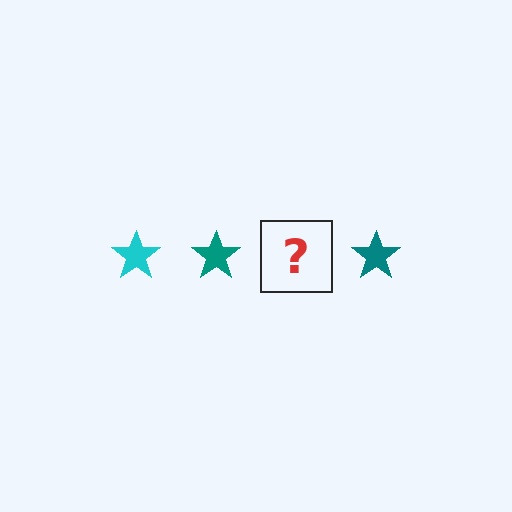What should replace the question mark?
The question mark should be replaced with a cyan star.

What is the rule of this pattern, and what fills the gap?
The rule is that the pattern cycles through cyan, teal stars. The gap should be filled with a cyan star.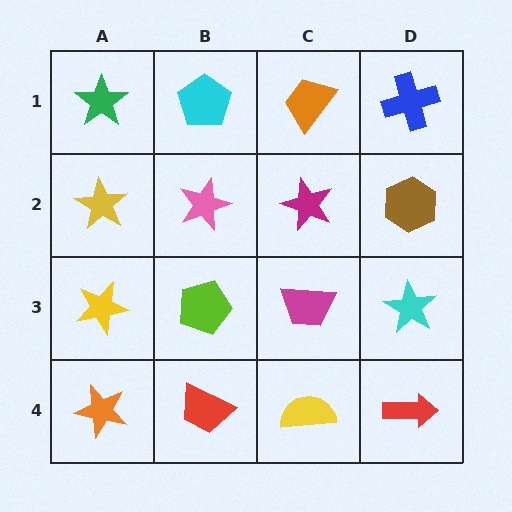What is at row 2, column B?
A pink star.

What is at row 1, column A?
A green star.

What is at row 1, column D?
A blue cross.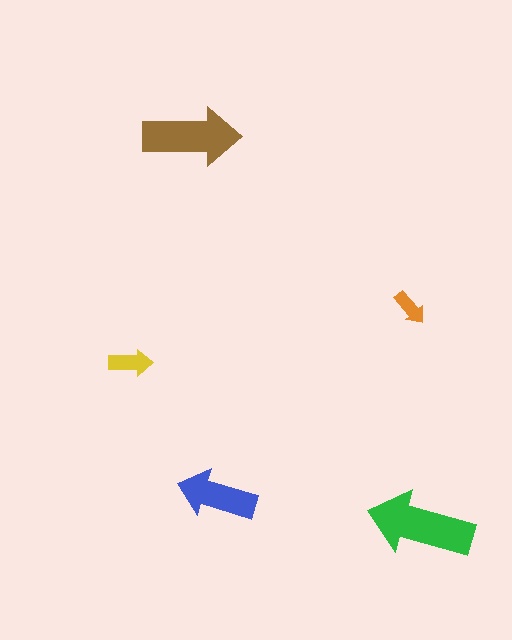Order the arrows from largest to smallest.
the green one, the brown one, the blue one, the yellow one, the orange one.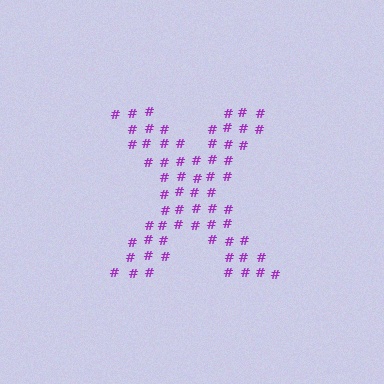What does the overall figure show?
The overall figure shows the letter X.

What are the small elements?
The small elements are hash symbols.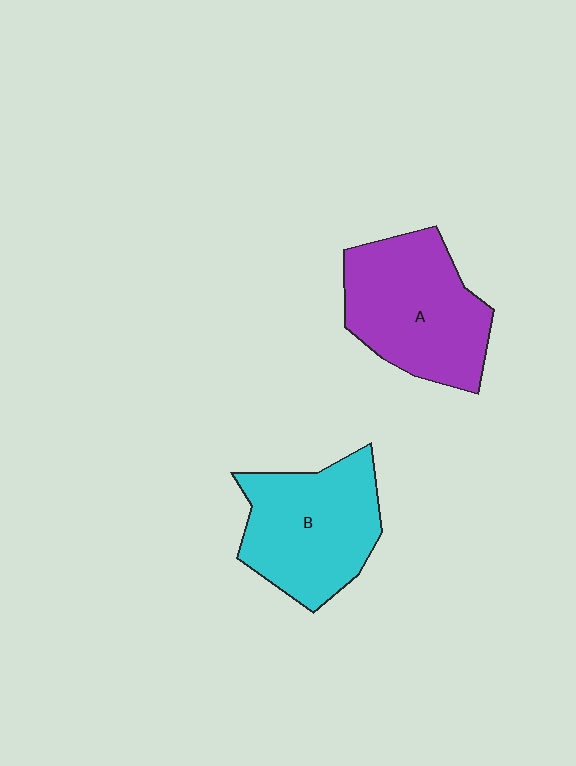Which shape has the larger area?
Shape A (purple).